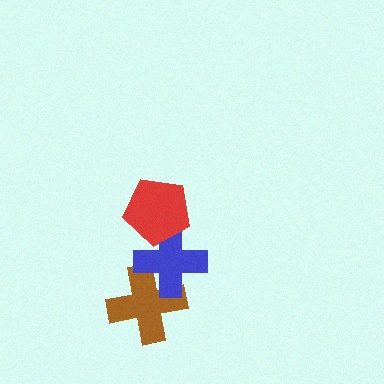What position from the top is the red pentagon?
The red pentagon is 1st from the top.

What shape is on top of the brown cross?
The blue cross is on top of the brown cross.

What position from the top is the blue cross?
The blue cross is 2nd from the top.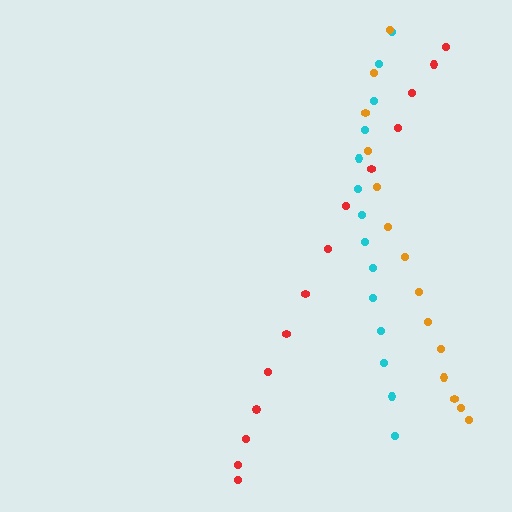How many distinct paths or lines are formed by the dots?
There are 3 distinct paths.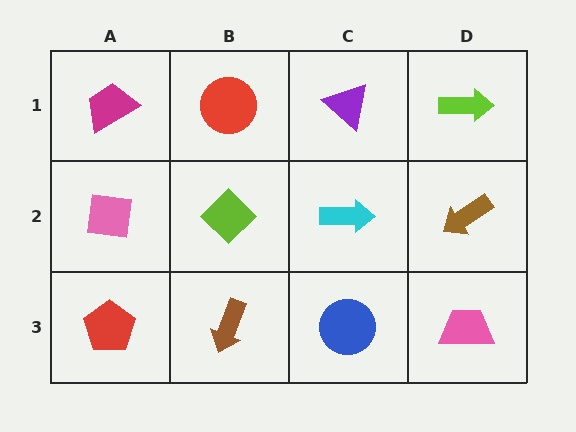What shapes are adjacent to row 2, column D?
A lime arrow (row 1, column D), a pink trapezoid (row 3, column D), a cyan arrow (row 2, column C).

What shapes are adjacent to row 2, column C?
A purple triangle (row 1, column C), a blue circle (row 3, column C), a lime diamond (row 2, column B), a brown arrow (row 2, column D).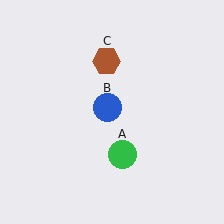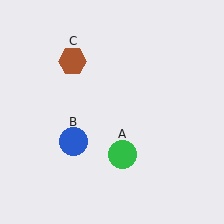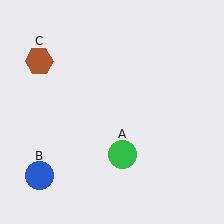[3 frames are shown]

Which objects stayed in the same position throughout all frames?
Green circle (object A) remained stationary.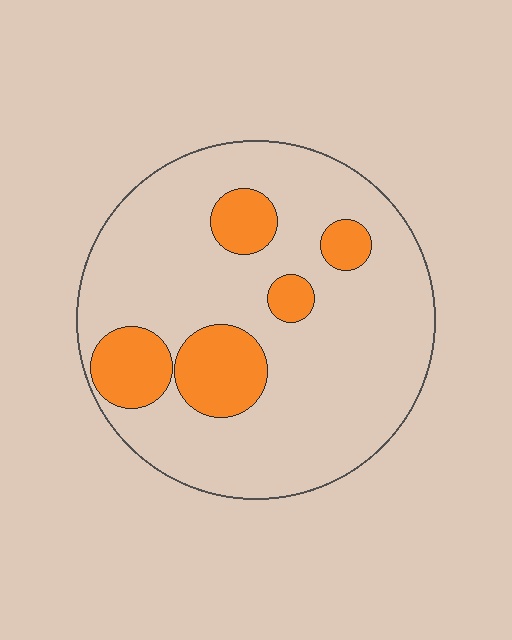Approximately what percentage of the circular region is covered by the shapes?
Approximately 20%.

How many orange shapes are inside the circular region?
5.